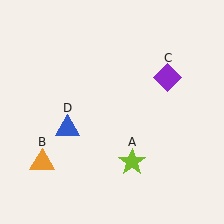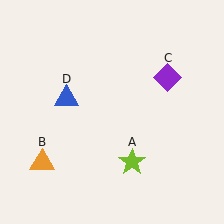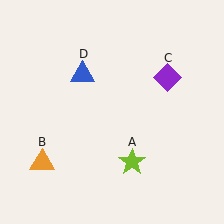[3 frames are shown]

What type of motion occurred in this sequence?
The blue triangle (object D) rotated clockwise around the center of the scene.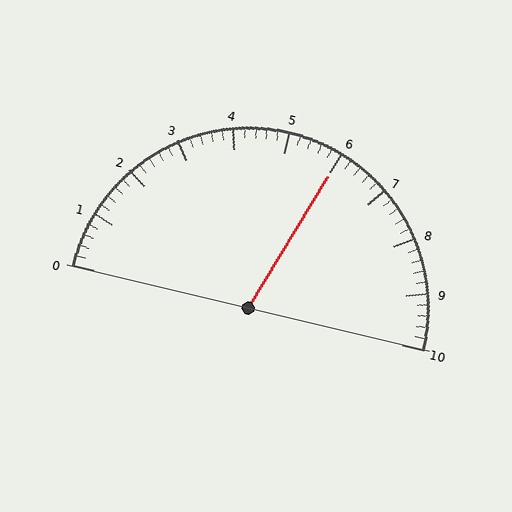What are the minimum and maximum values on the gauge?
The gauge ranges from 0 to 10.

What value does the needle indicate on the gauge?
The needle indicates approximately 6.0.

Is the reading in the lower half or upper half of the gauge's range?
The reading is in the upper half of the range (0 to 10).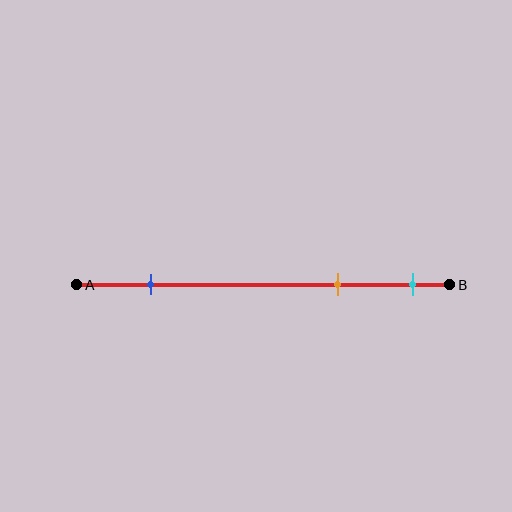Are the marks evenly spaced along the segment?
No, the marks are not evenly spaced.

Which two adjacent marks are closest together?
The orange and cyan marks are the closest adjacent pair.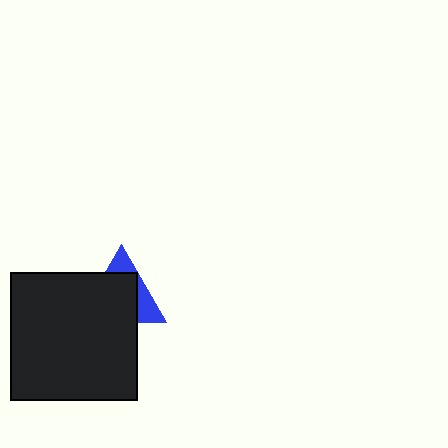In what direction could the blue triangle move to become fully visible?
The blue triangle could move toward the upper-right. That would shift it out from behind the black square entirely.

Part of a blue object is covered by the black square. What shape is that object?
It is a triangle.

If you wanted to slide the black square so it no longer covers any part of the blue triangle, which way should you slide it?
Slide it toward the lower-left — that is the most direct way to separate the two shapes.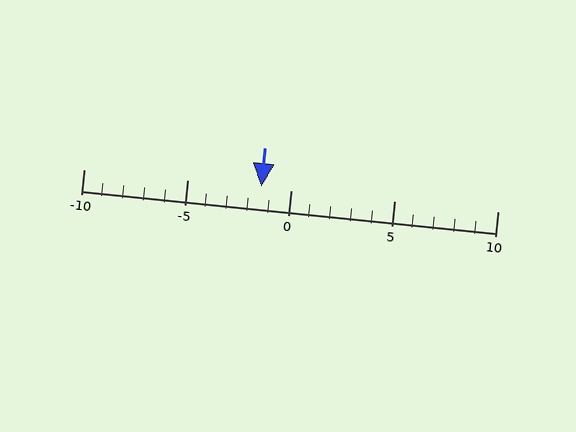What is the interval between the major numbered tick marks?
The major tick marks are spaced 5 units apart.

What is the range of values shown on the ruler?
The ruler shows values from -10 to 10.